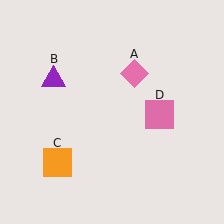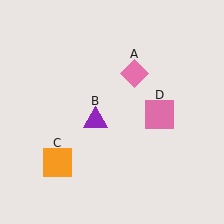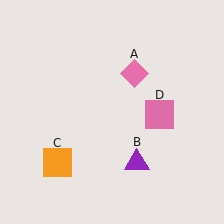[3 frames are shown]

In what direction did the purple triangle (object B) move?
The purple triangle (object B) moved down and to the right.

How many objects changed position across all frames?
1 object changed position: purple triangle (object B).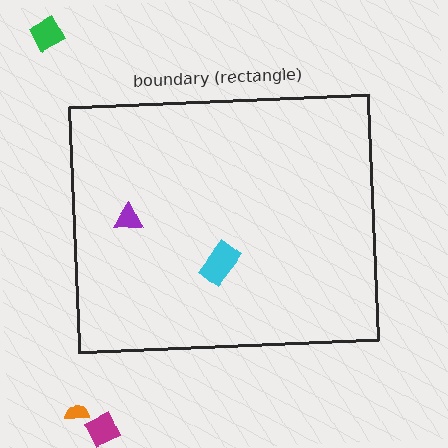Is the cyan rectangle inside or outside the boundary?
Inside.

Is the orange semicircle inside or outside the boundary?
Outside.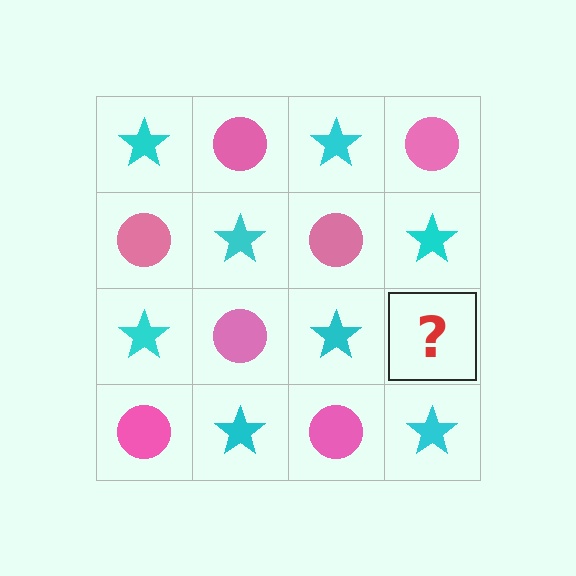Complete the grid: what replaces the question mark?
The question mark should be replaced with a pink circle.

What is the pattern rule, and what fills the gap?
The rule is that it alternates cyan star and pink circle in a checkerboard pattern. The gap should be filled with a pink circle.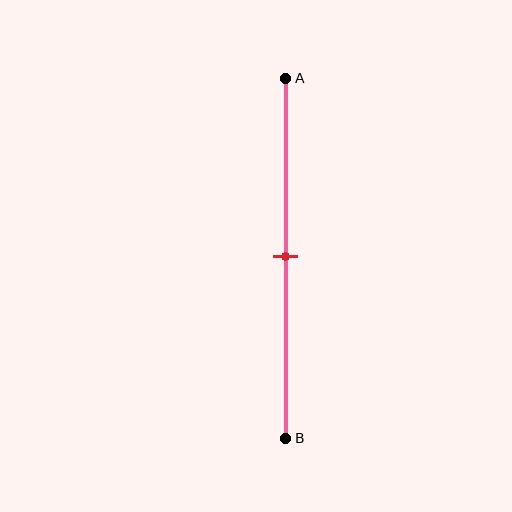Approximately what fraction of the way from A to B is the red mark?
The red mark is approximately 50% of the way from A to B.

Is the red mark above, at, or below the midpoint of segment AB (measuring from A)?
The red mark is approximately at the midpoint of segment AB.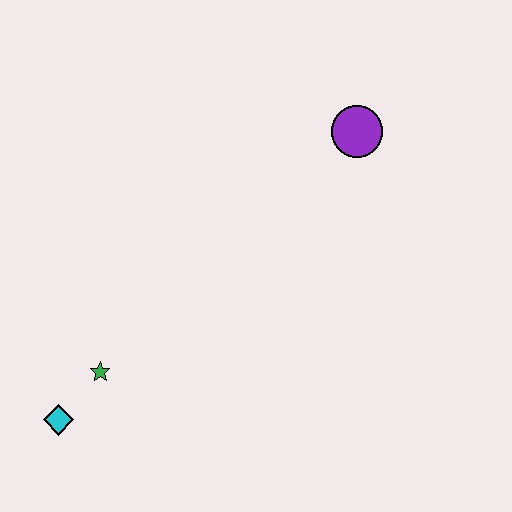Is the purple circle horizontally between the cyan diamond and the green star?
No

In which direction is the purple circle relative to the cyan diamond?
The purple circle is to the right of the cyan diamond.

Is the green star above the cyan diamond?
Yes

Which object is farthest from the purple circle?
The cyan diamond is farthest from the purple circle.